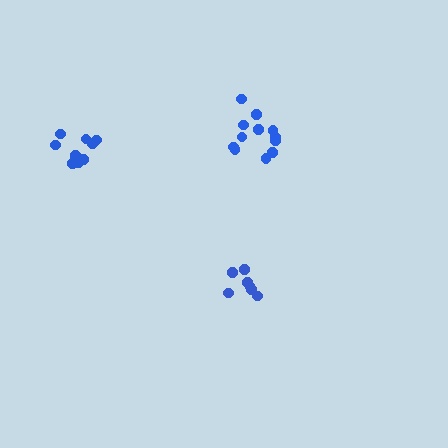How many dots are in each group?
Group 1: 12 dots, Group 2: 9 dots, Group 3: 8 dots (29 total).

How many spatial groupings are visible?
There are 3 spatial groupings.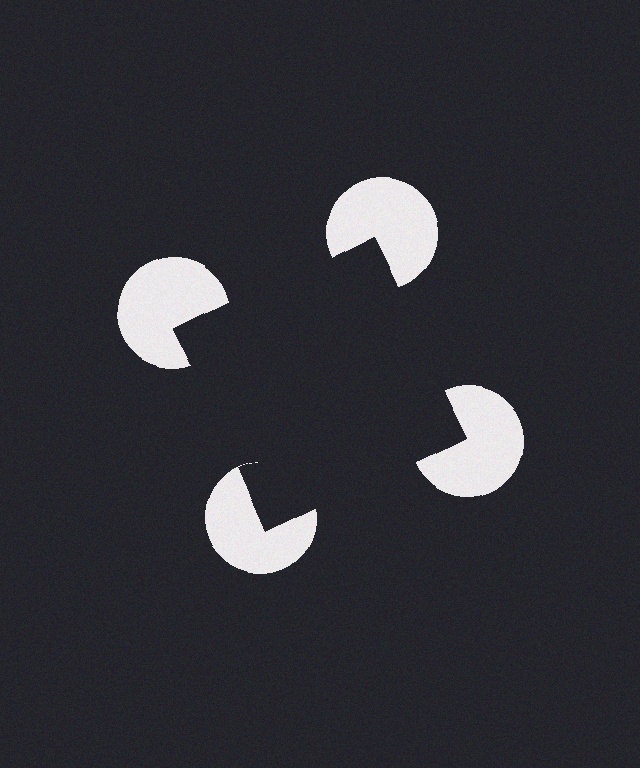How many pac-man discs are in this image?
There are 4 — one at each vertex of the illusory square.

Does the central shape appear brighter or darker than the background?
It typically appears slightly darker than the background, even though no actual brightness change is drawn.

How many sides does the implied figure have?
4 sides.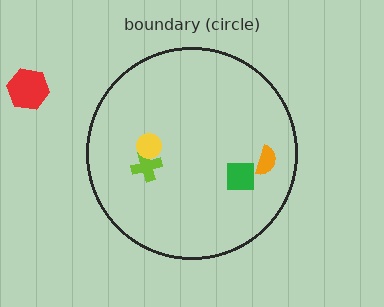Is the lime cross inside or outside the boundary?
Inside.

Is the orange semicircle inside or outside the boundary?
Inside.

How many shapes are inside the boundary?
4 inside, 1 outside.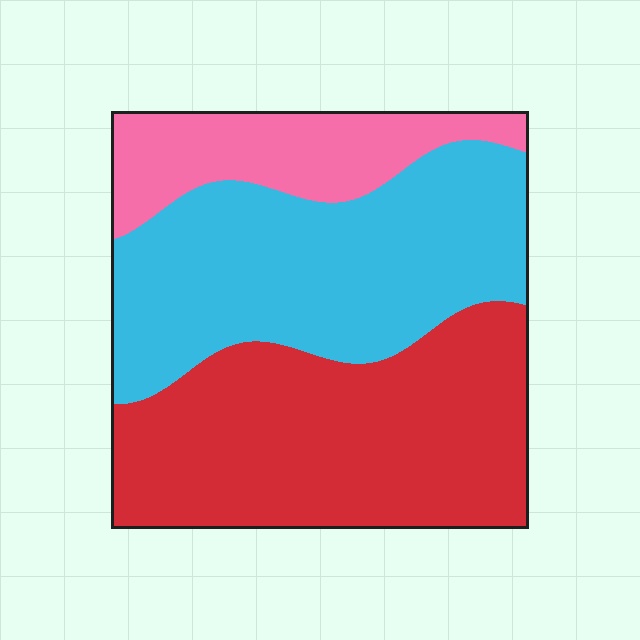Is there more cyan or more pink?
Cyan.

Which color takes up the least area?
Pink, at roughly 15%.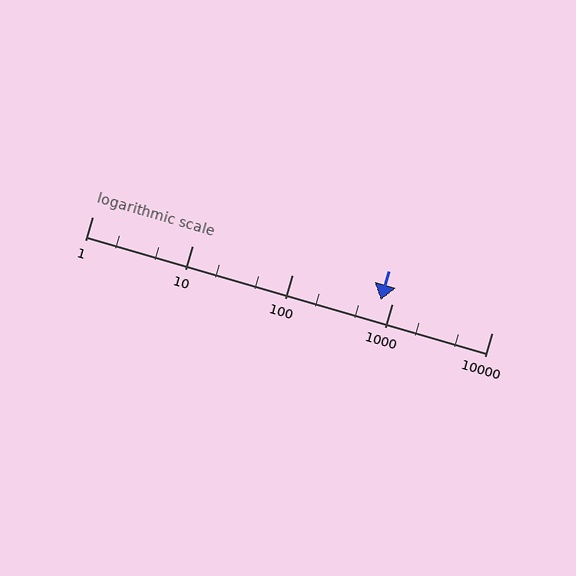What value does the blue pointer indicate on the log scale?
The pointer indicates approximately 780.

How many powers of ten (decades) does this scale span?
The scale spans 4 decades, from 1 to 10000.